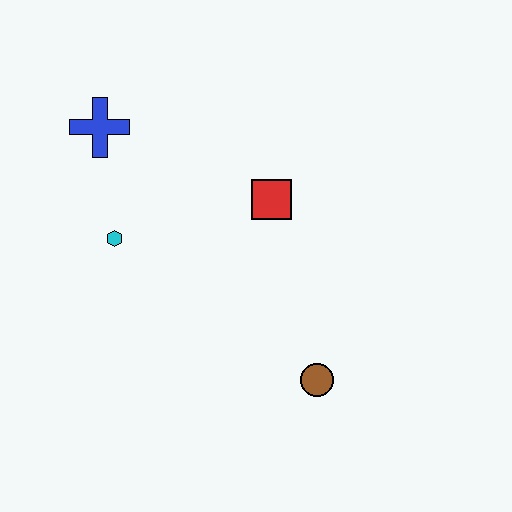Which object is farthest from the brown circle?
The blue cross is farthest from the brown circle.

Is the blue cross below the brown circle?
No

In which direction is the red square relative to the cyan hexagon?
The red square is to the right of the cyan hexagon.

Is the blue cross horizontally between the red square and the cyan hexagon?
No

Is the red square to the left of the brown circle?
Yes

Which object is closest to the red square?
The cyan hexagon is closest to the red square.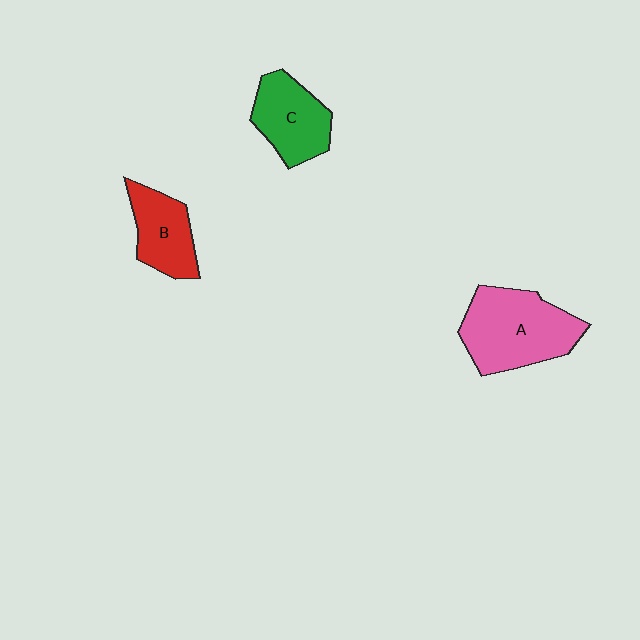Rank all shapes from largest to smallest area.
From largest to smallest: A (pink), C (green), B (red).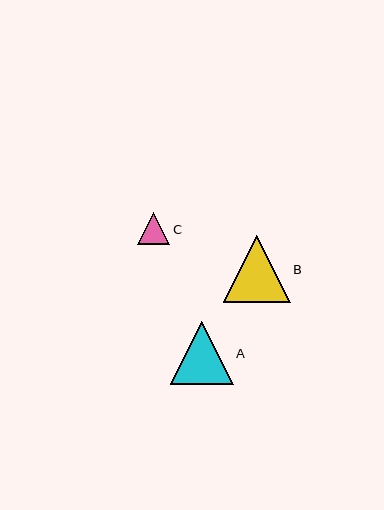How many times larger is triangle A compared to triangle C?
Triangle A is approximately 1.9 times the size of triangle C.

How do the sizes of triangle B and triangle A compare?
Triangle B and triangle A are approximately the same size.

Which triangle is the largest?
Triangle B is the largest with a size of approximately 67 pixels.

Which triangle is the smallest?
Triangle C is the smallest with a size of approximately 32 pixels.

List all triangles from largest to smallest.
From largest to smallest: B, A, C.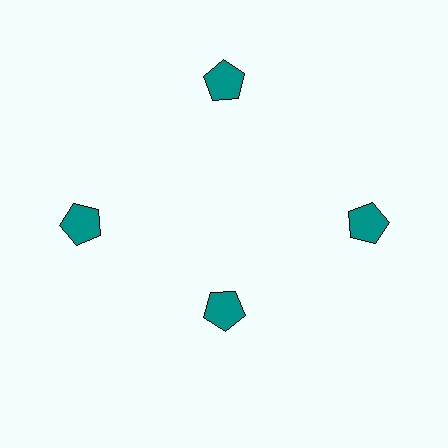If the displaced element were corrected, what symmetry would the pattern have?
It would have 4-fold rotational symmetry — the pattern would map onto itself every 90 degrees.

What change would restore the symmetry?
The symmetry would be restored by moving it outward, back onto the ring so that all 4 pentagons sit at equal angles and equal distance from the center.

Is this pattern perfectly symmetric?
No. The 4 teal pentagons are arranged in a ring, but one element near the 6 o'clock position is pulled inward toward the center, breaking the 4-fold rotational symmetry.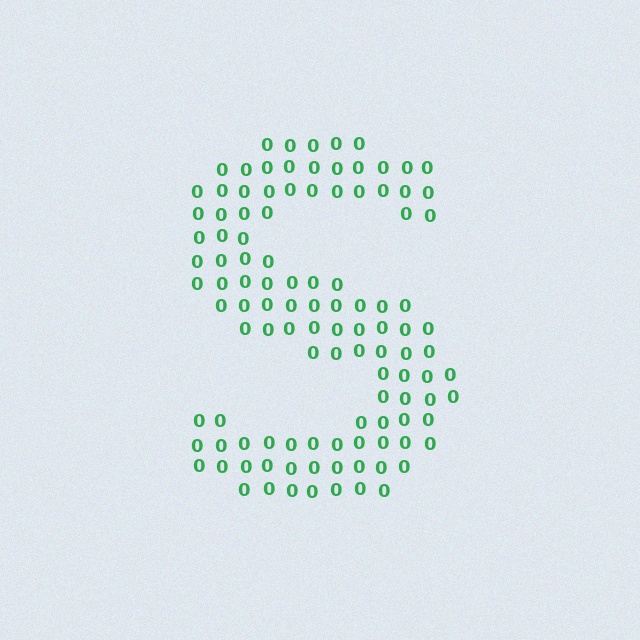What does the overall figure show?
The overall figure shows the letter S.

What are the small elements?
The small elements are digit 0's.